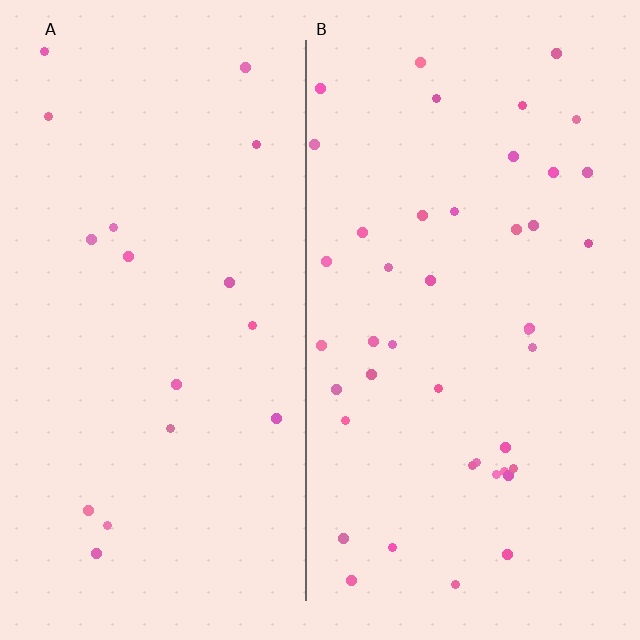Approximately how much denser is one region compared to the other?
Approximately 2.5× — region B over region A.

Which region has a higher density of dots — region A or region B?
B (the right).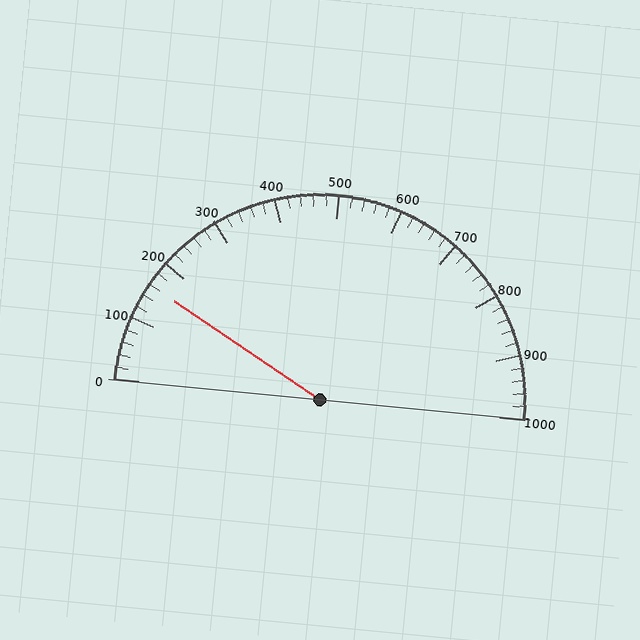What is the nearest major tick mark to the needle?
The nearest major tick mark is 200.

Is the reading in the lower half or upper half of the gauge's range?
The reading is in the lower half of the range (0 to 1000).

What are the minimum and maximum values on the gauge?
The gauge ranges from 0 to 1000.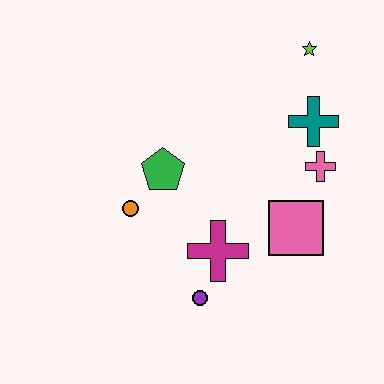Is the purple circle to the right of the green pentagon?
Yes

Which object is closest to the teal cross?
The pink cross is closest to the teal cross.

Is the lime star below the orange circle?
No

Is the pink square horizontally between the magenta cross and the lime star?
Yes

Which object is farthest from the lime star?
The purple circle is farthest from the lime star.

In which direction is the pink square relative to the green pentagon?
The pink square is to the right of the green pentagon.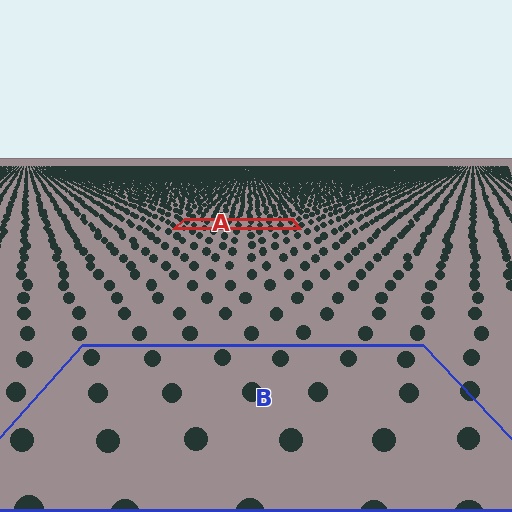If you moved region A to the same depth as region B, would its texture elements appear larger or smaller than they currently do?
They would appear larger. At a closer depth, the same texture elements are projected at a bigger on-screen size.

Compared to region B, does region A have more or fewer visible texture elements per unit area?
Region A has more texture elements per unit area — they are packed more densely because it is farther away.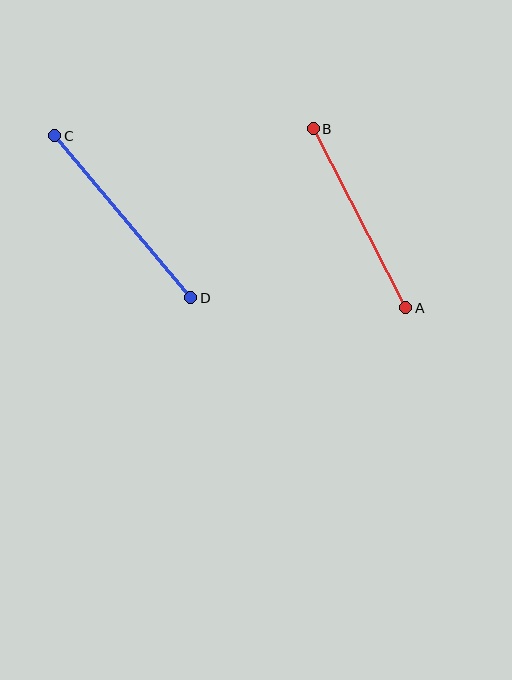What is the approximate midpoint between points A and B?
The midpoint is at approximately (359, 218) pixels.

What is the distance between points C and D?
The distance is approximately 212 pixels.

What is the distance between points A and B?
The distance is approximately 201 pixels.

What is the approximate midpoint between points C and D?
The midpoint is at approximately (123, 217) pixels.